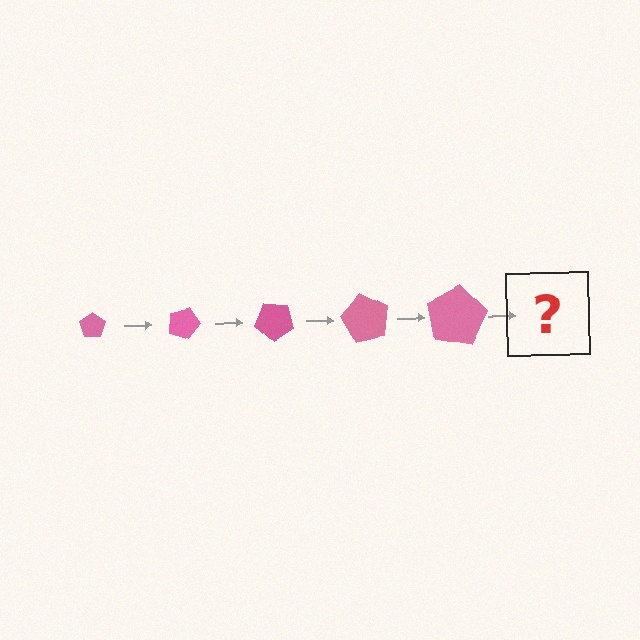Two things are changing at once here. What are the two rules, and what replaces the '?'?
The two rules are that the pentagon grows larger each step and it rotates 20 degrees each step. The '?' should be a pentagon, larger than the previous one and rotated 100 degrees from the start.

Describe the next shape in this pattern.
It should be a pentagon, larger than the previous one and rotated 100 degrees from the start.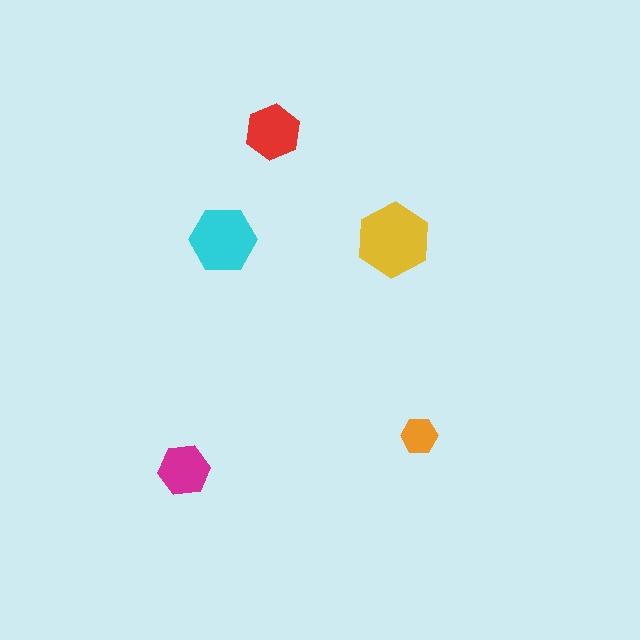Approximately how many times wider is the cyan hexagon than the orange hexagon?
About 2 times wider.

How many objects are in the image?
There are 5 objects in the image.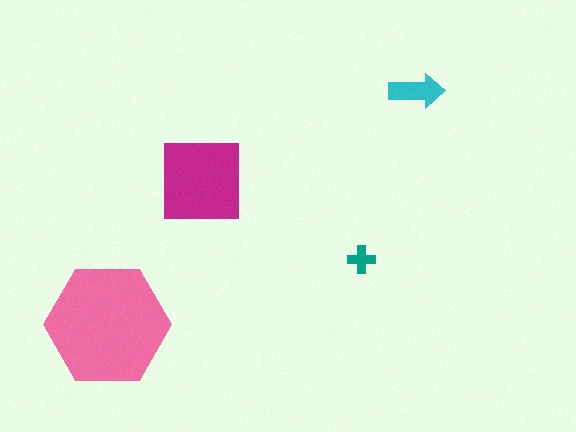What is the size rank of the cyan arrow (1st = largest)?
3rd.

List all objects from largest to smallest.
The pink hexagon, the magenta square, the cyan arrow, the teal cross.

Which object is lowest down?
The pink hexagon is bottommost.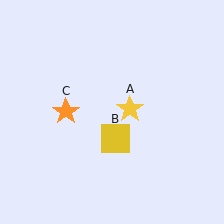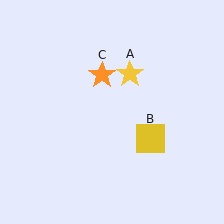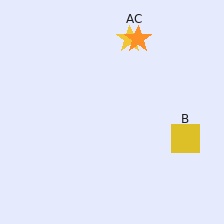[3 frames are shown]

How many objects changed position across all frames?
3 objects changed position: yellow star (object A), yellow square (object B), orange star (object C).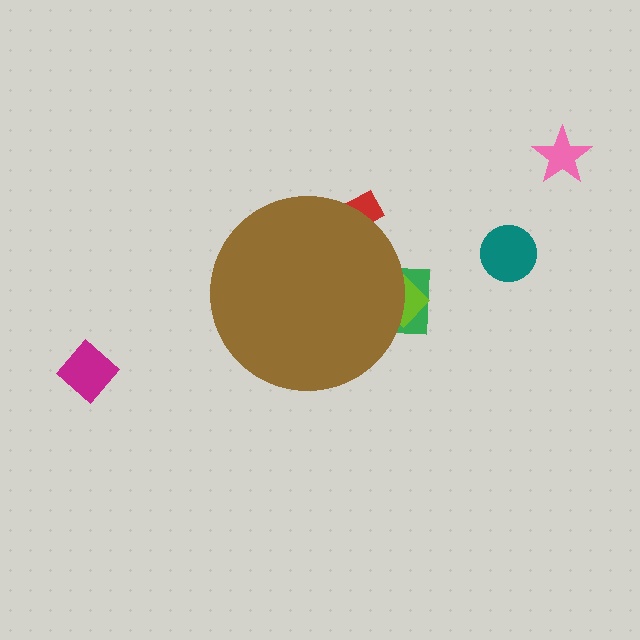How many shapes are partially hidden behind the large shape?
3 shapes are partially hidden.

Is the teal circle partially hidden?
No, the teal circle is fully visible.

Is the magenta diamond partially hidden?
No, the magenta diamond is fully visible.